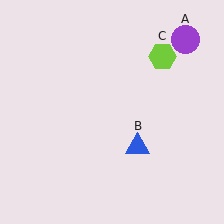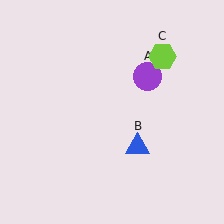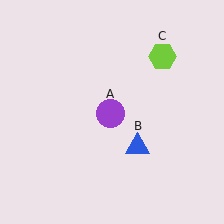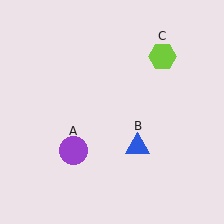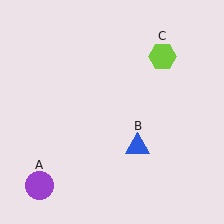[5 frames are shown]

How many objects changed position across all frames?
1 object changed position: purple circle (object A).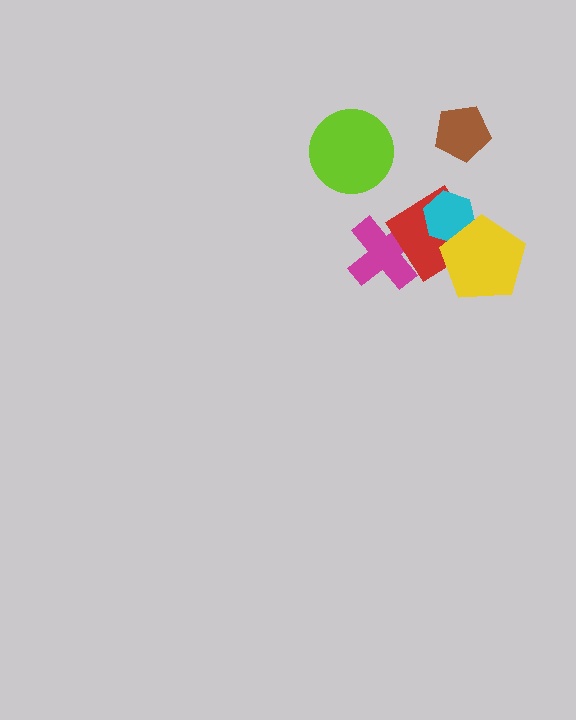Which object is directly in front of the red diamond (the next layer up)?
The cyan hexagon is directly in front of the red diamond.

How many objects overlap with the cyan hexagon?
2 objects overlap with the cyan hexagon.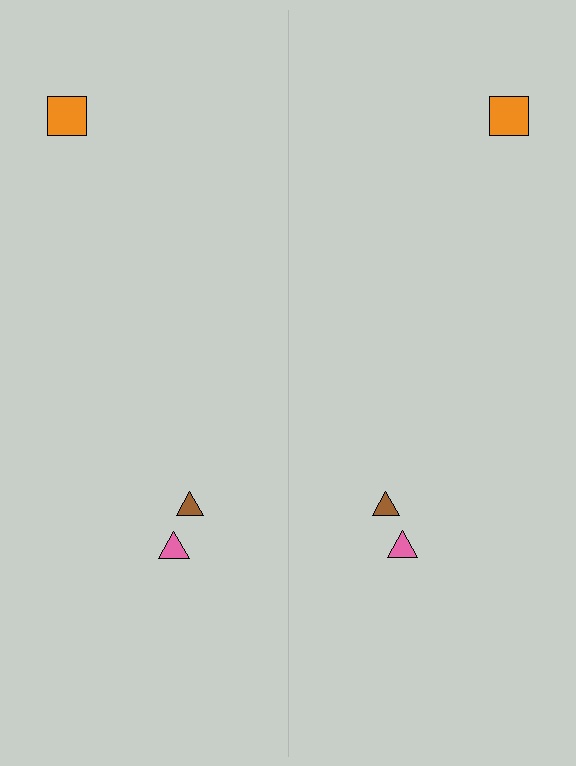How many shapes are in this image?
There are 6 shapes in this image.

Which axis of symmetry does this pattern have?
The pattern has a vertical axis of symmetry running through the center of the image.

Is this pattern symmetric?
Yes, this pattern has bilateral (reflection) symmetry.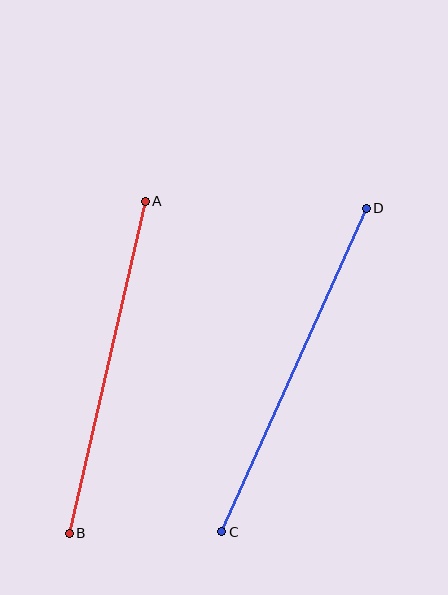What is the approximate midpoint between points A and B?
The midpoint is at approximately (107, 367) pixels.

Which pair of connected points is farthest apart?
Points C and D are farthest apart.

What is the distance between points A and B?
The distance is approximately 341 pixels.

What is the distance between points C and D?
The distance is approximately 354 pixels.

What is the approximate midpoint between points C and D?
The midpoint is at approximately (294, 370) pixels.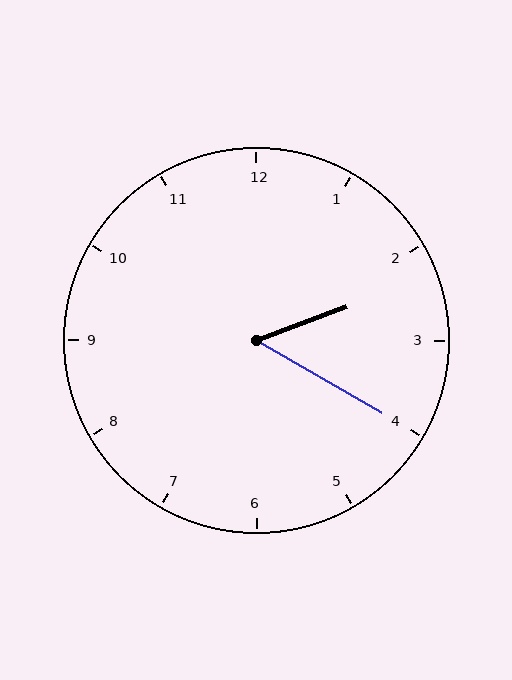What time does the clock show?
2:20.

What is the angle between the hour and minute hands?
Approximately 50 degrees.